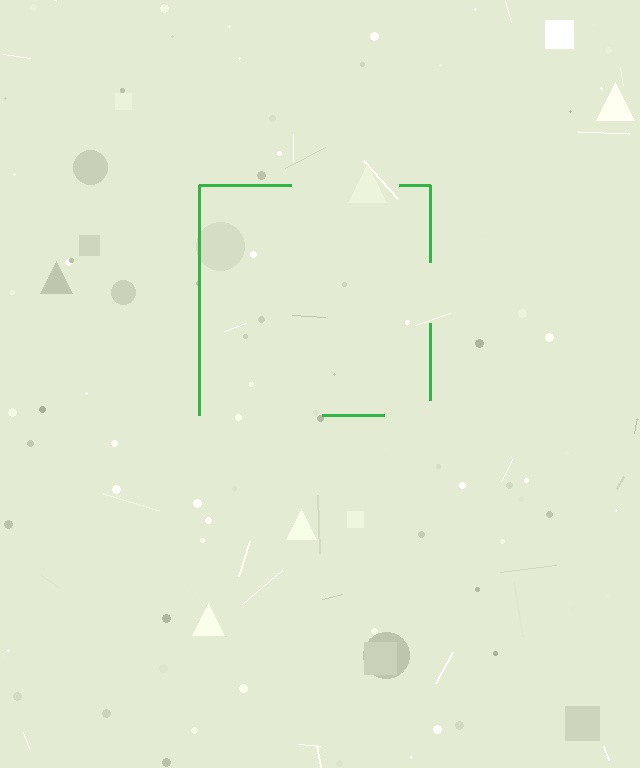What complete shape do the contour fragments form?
The contour fragments form a square.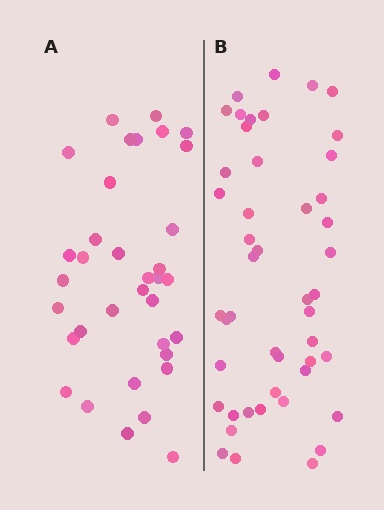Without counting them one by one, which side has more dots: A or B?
Region B (the right region) has more dots.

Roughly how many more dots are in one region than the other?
Region B has roughly 12 or so more dots than region A.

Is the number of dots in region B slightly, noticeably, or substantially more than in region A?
Region B has noticeably more, but not dramatically so. The ratio is roughly 1.3 to 1.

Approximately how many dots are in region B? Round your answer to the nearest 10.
About 50 dots. (The exact count is 47, which rounds to 50.)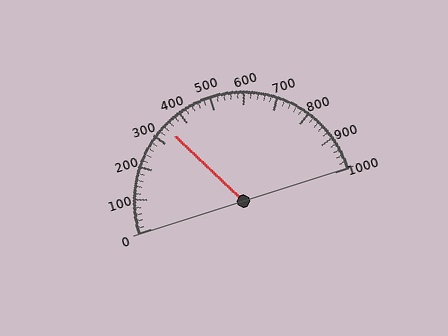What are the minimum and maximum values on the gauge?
The gauge ranges from 0 to 1000.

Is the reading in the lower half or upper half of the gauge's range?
The reading is in the lower half of the range (0 to 1000).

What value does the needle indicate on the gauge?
The needle indicates approximately 340.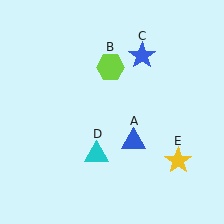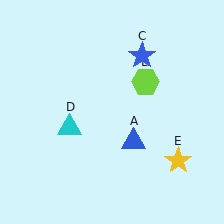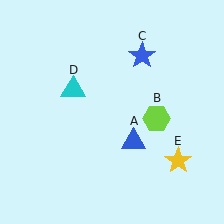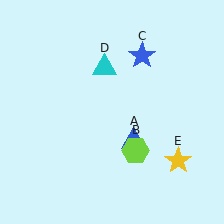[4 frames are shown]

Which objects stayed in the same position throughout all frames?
Blue triangle (object A) and blue star (object C) and yellow star (object E) remained stationary.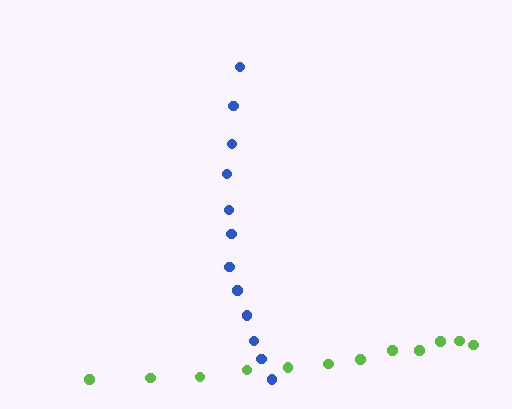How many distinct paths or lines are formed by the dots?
There are 2 distinct paths.